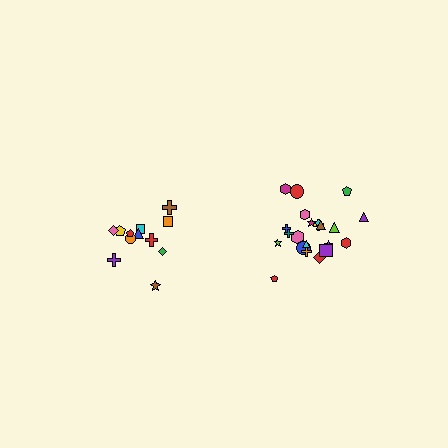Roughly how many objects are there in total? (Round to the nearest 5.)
Roughly 35 objects in total.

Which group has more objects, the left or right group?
The right group.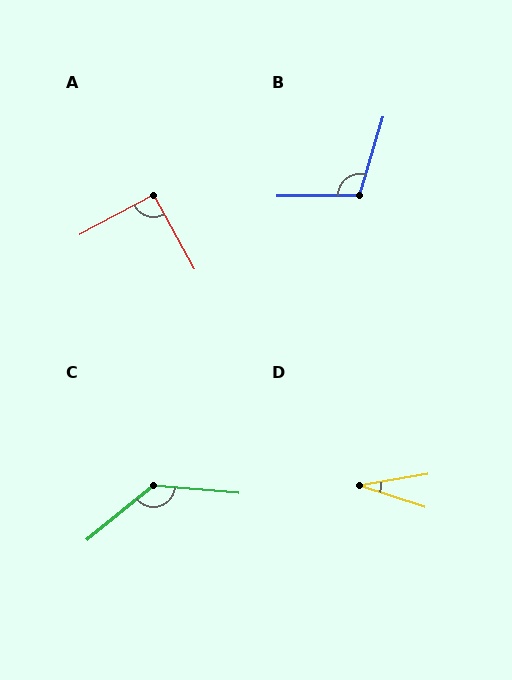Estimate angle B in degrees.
Approximately 107 degrees.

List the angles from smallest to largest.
D (28°), A (90°), B (107°), C (135°).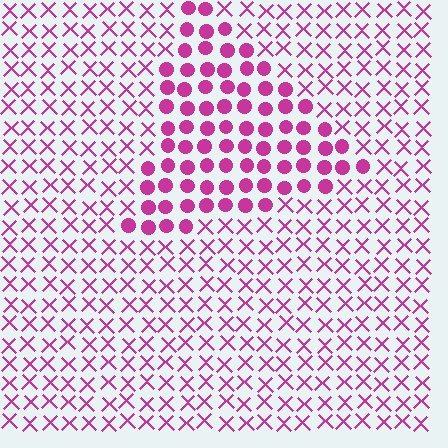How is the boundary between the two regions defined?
The boundary is defined by a change in element shape: circles inside vs. X marks outside. All elements share the same color and spacing.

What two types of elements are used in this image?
The image uses circles inside the triangle region and X marks outside it.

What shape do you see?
I see a triangle.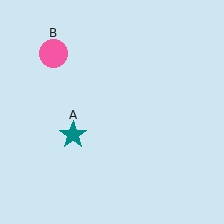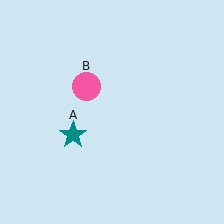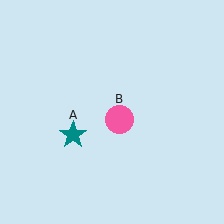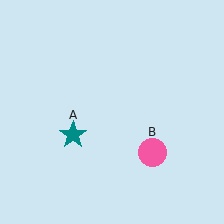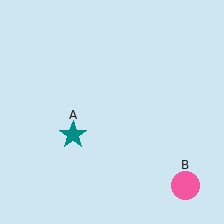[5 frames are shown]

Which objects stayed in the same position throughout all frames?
Teal star (object A) remained stationary.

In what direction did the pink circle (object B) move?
The pink circle (object B) moved down and to the right.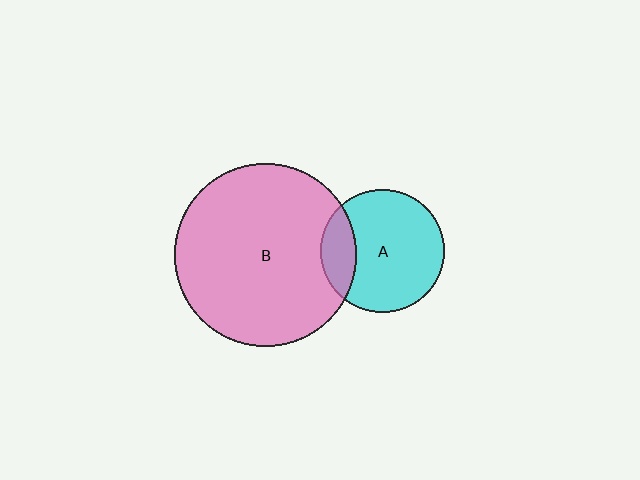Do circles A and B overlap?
Yes.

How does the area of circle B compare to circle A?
Approximately 2.2 times.